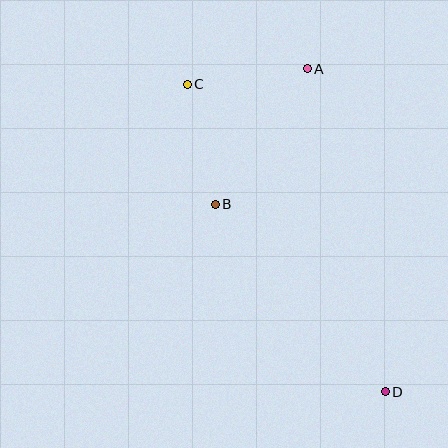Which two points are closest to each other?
Points A and C are closest to each other.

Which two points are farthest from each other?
Points C and D are farthest from each other.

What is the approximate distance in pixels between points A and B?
The distance between A and B is approximately 164 pixels.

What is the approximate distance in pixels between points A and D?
The distance between A and D is approximately 333 pixels.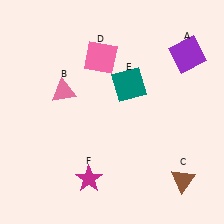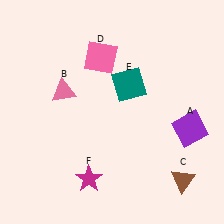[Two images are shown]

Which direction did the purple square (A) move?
The purple square (A) moved down.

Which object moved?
The purple square (A) moved down.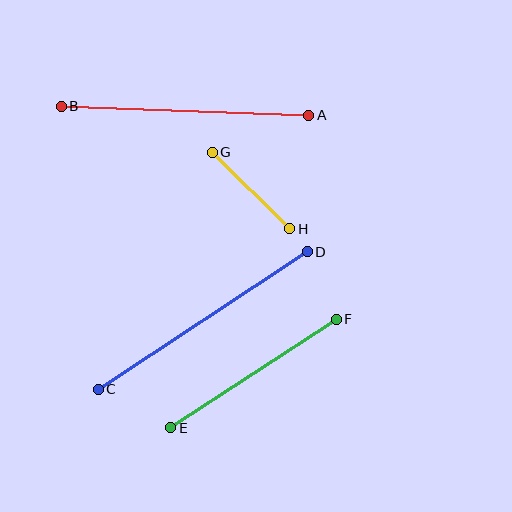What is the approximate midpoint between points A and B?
The midpoint is at approximately (185, 111) pixels.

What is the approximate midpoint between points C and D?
The midpoint is at approximately (203, 321) pixels.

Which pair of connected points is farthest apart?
Points C and D are farthest apart.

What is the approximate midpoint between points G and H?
The midpoint is at approximately (251, 190) pixels.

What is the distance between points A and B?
The distance is approximately 248 pixels.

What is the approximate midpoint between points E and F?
The midpoint is at approximately (253, 374) pixels.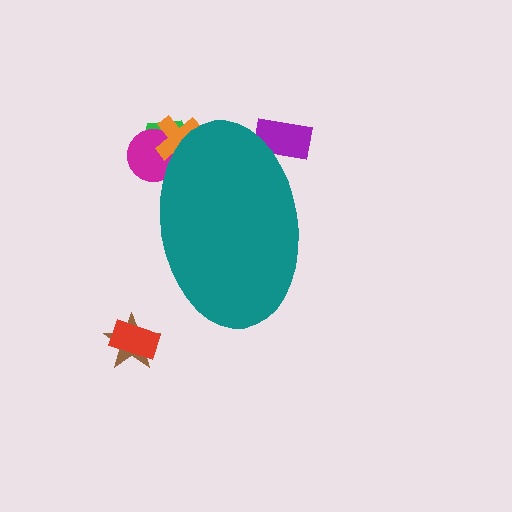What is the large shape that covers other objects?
A teal ellipse.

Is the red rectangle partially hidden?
No, the red rectangle is fully visible.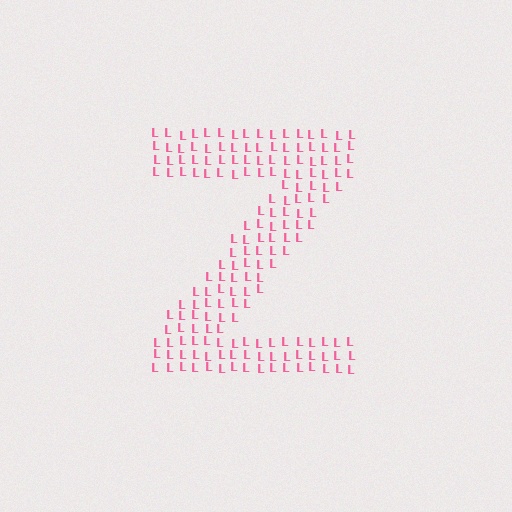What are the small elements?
The small elements are letter L's.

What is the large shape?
The large shape is the letter Z.